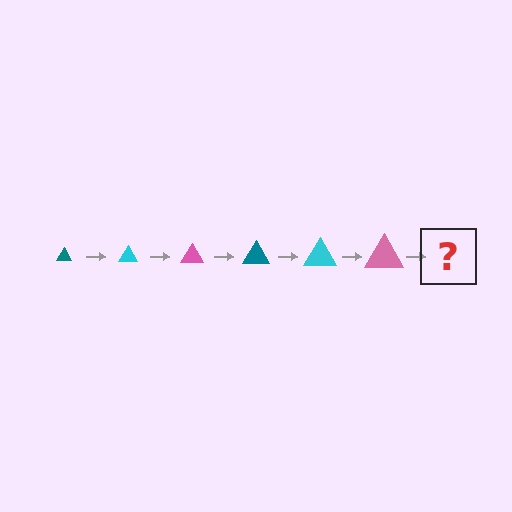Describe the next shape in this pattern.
It should be a teal triangle, larger than the previous one.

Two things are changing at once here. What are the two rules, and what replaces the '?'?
The two rules are that the triangle grows larger each step and the color cycles through teal, cyan, and pink. The '?' should be a teal triangle, larger than the previous one.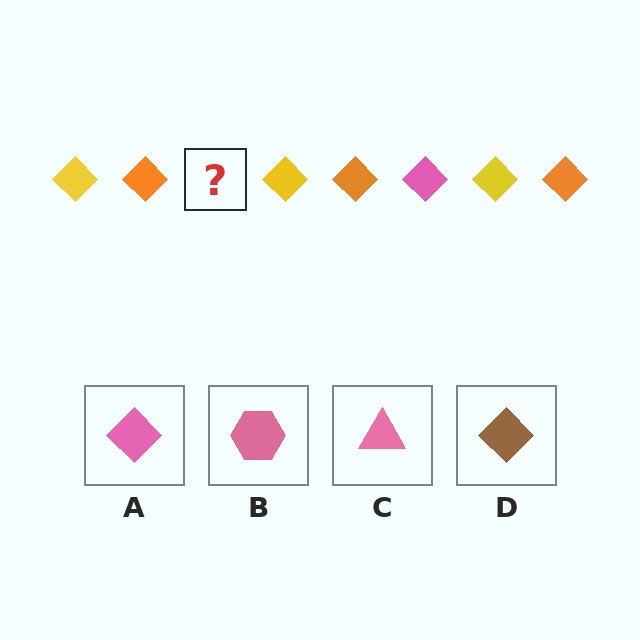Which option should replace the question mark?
Option A.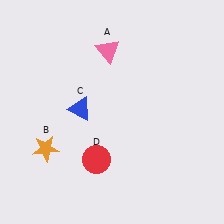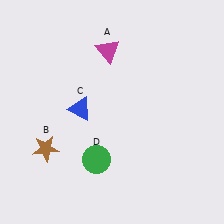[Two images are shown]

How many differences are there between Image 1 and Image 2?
There are 3 differences between the two images.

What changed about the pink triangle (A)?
In Image 1, A is pink. In Image 2, it changed to magenta.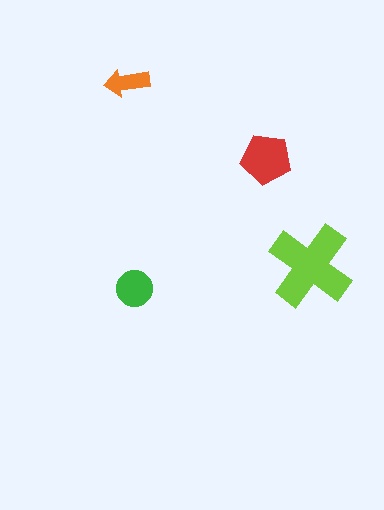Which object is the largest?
The lime cross.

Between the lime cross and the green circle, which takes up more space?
The lime cross.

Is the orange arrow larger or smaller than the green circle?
Smaller.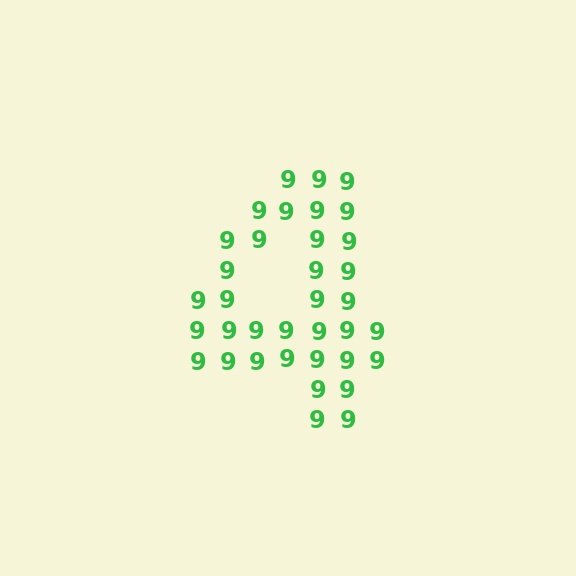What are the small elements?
The small elements are digit 9's.